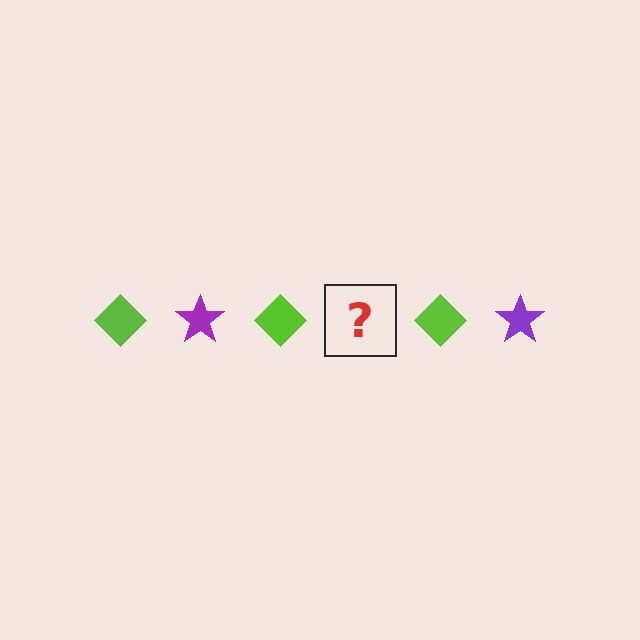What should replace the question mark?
The question mark should be replaced with a purple star.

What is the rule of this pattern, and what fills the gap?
The rule is that the pattern alternates between lime diamond and purple star. The gap should be filled with a purple star.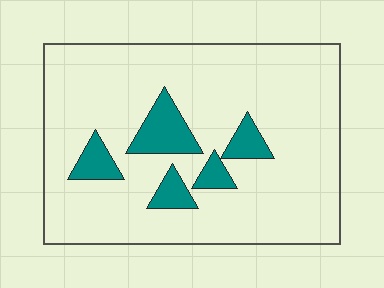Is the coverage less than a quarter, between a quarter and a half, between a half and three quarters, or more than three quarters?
Less than a quarter.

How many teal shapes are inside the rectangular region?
5.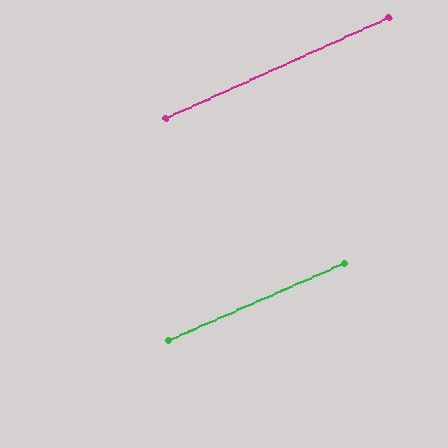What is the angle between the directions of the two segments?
Approximately 1 degree.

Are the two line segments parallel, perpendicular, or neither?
Parallel — their directions differ by only 0.7°.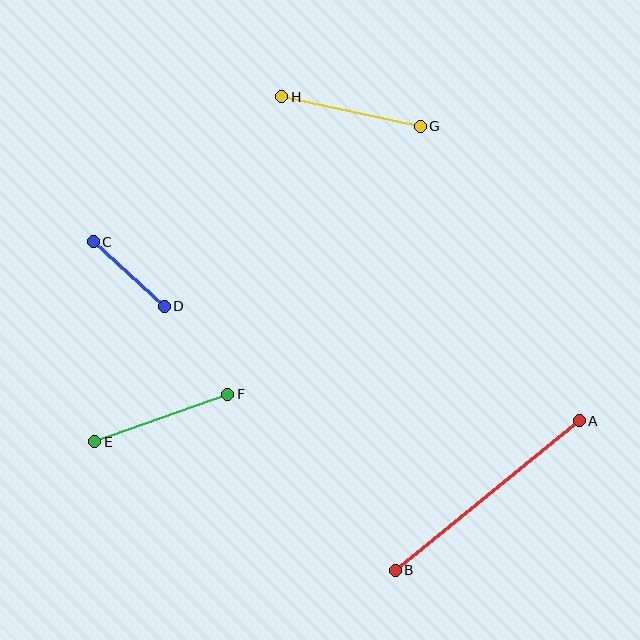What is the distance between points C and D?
The distance is approximately 96 pixels.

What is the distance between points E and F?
The distance is approximately 141 pixels.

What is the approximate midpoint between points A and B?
The midpoint is at approximately (487, 496) pixels.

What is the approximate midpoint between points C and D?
The midpoint is at approximately (129, 274) pixels.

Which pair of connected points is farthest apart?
Points A and B are farthest apart.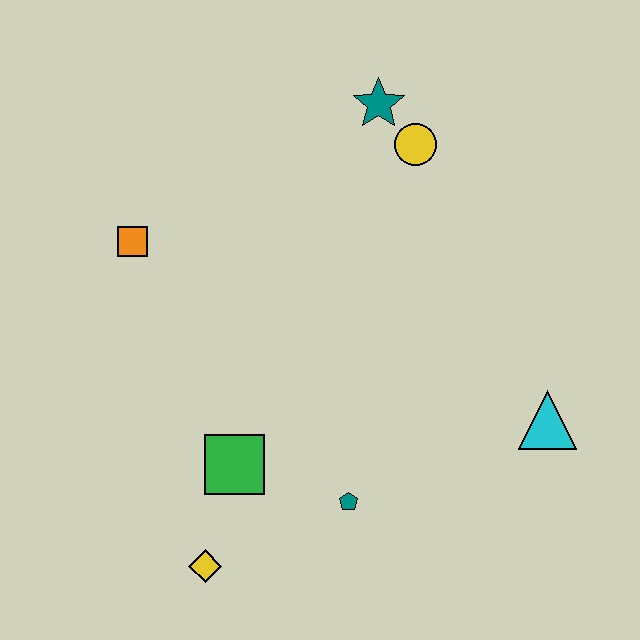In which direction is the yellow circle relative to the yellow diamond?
The yellow circle is above the yellow diamond.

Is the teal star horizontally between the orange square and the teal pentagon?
No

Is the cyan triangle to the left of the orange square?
No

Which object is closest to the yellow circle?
The teal star is closest to the yellow circle.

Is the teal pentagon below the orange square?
Yes